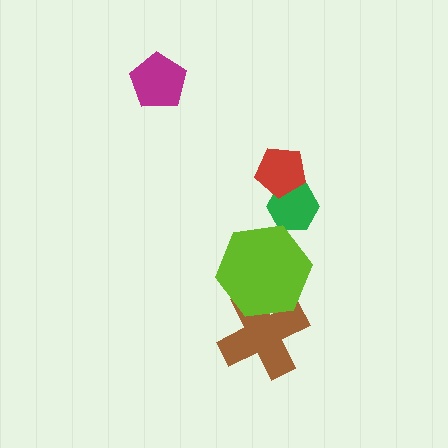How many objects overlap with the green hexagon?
1 object overlaps with the green hexagon.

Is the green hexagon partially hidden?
Yes, it is partially covered by another shape.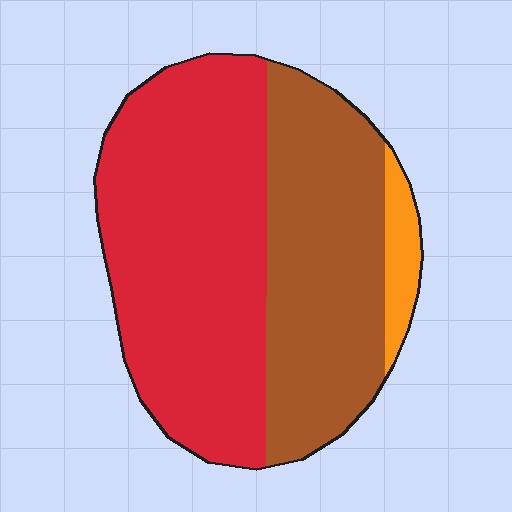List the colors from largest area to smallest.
From largest to smallest: red, brown, orange.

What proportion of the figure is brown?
Brown covers about 40% of the figure.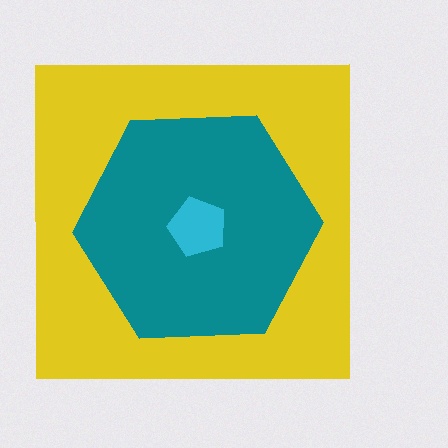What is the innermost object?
The cyan pentagon.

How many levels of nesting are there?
3.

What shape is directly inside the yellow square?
The teal hexagon.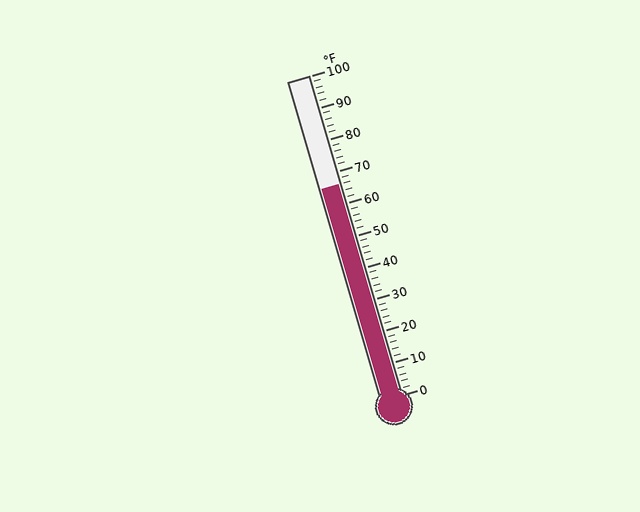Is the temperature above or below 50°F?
The temperature is above 50°F.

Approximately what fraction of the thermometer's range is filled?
The thermometer is filled to approximately 65% of its range.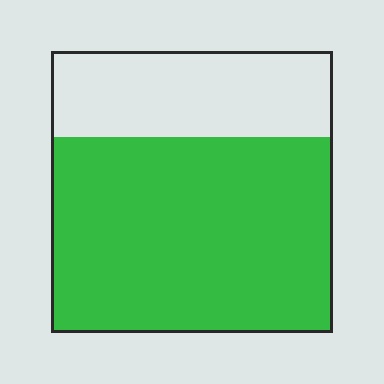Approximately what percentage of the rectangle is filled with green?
Approximately 70%.